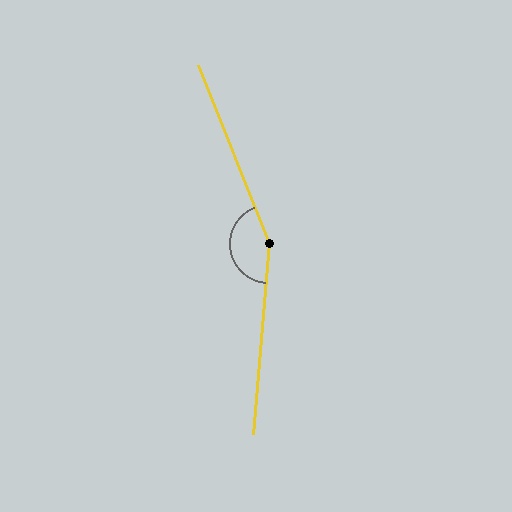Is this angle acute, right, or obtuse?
It is obtuse.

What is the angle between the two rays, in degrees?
Approximately 154 degrees.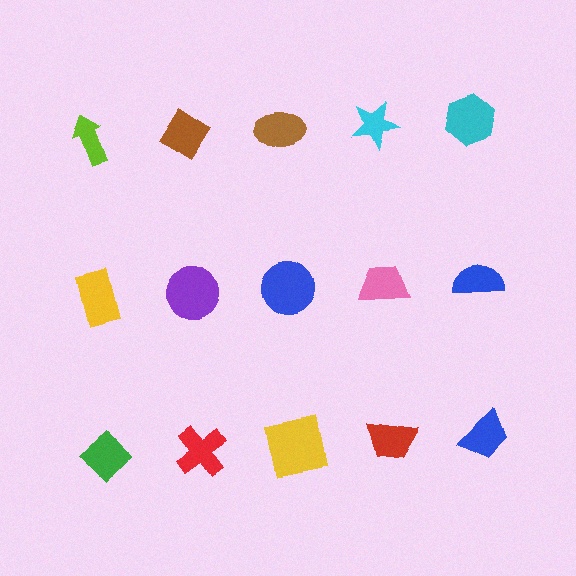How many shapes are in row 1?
5 shapes.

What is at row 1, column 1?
A lime arrow.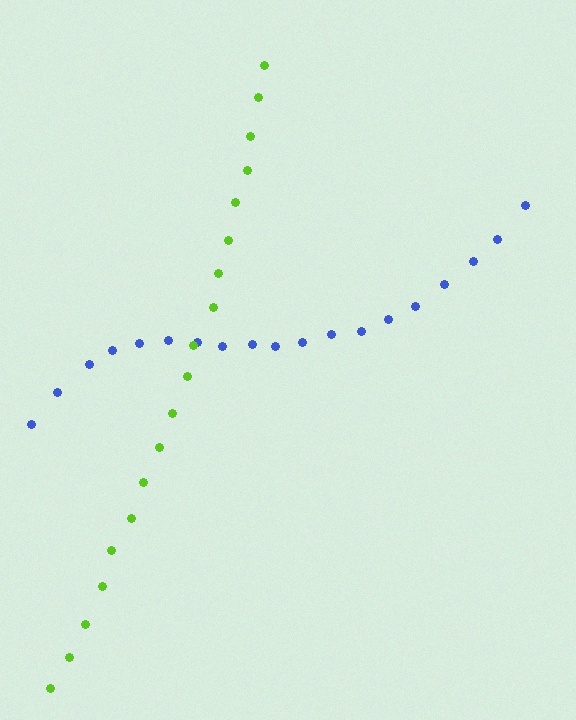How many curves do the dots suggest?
There are 2 distinct paths.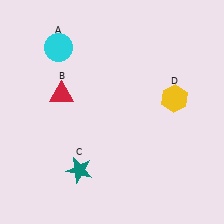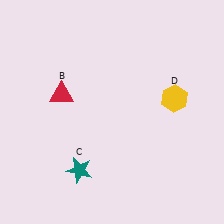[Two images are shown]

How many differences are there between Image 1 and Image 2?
There is 1 difference between the two images.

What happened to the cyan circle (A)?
The cyan circle (A) was removed in Image 2. It was in the top-left area of Image 1.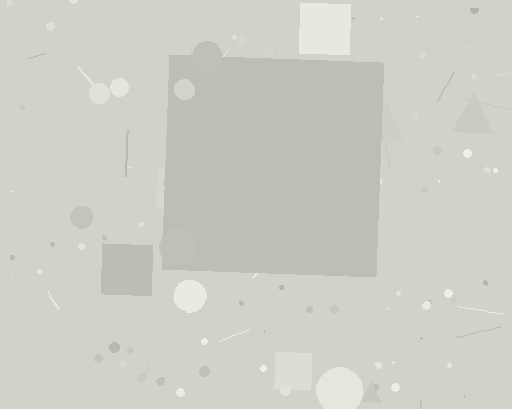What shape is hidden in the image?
A square is hidden in the image.